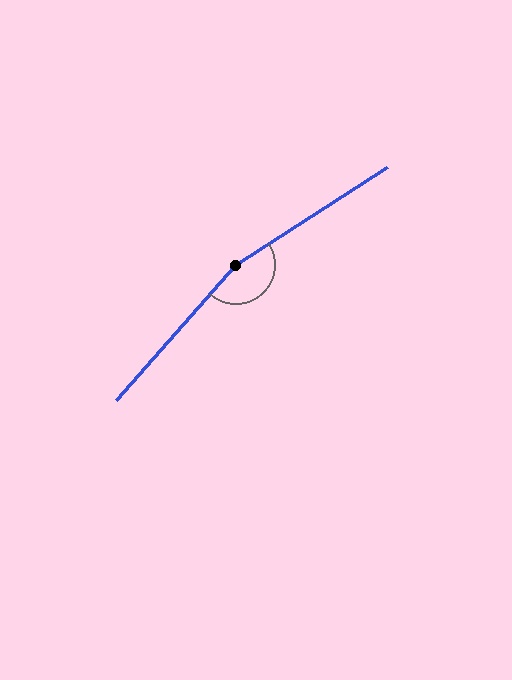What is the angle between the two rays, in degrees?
Approximately 164 degrees.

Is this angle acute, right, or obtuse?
It is obtuse.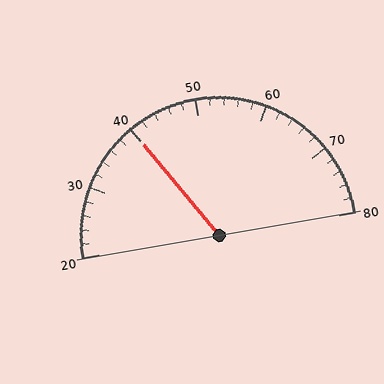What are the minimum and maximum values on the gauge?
The gauge ranges from 20 to 80.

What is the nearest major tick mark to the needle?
The nearest major tick mark is 40.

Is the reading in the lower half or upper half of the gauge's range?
The reading is in the lower half of the range (20 to 80).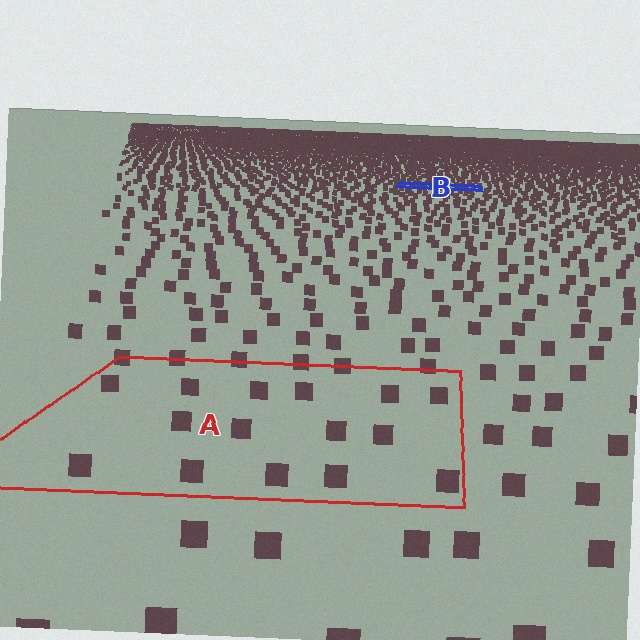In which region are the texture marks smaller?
The texture marks are smaller in region B, because it is farther away.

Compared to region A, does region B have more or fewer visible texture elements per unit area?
Region B has more texture elements per unit area — they are packed more densely because it is farther away.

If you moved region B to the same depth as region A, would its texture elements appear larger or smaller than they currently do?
They would appear larger. At a closer depth, the same texture elements are projected at a bigger on-screen size.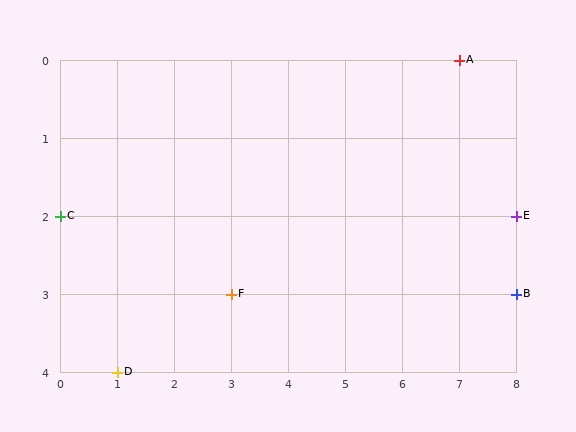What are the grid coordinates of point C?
Point C is at grid coordinates (0, 2).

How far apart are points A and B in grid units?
Points A and B are 1 column and 3 rows apart (about 3.2 grid units diagonally).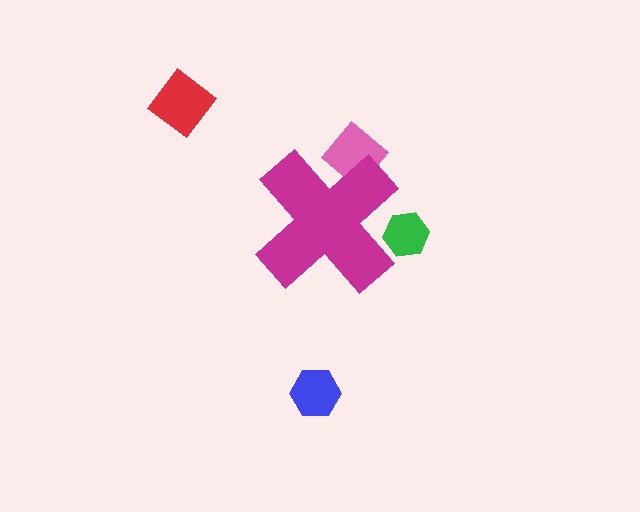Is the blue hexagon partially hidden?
No, the blue hexagon is fully visible.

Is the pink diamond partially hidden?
Yes, the pink diamond is partially hidden behind the magenta cross.